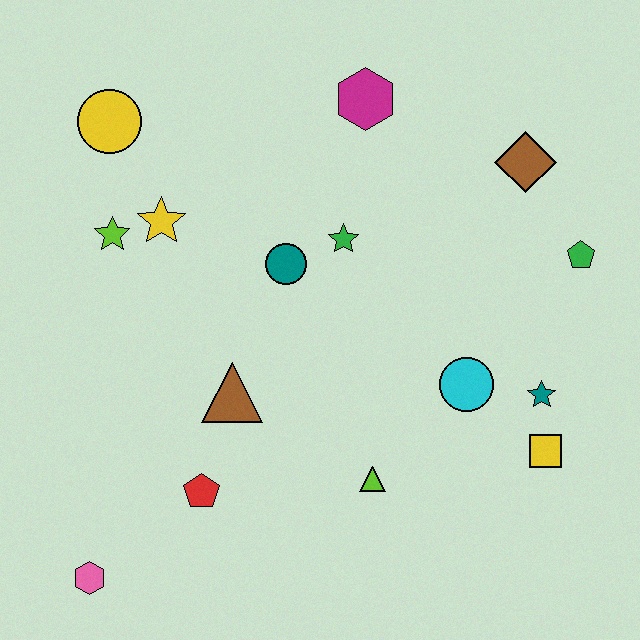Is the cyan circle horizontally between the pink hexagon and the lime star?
No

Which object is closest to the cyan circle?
The teal star is closest to the cyan circle.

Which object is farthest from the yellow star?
The yellow square is farthest from the yellow star.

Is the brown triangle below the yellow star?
Yes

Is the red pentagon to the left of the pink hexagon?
No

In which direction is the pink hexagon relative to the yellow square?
The pink hexagon is to the left of the yellow square.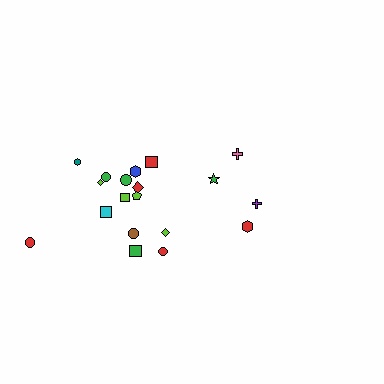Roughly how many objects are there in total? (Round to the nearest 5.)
Roughly 20 objects in total.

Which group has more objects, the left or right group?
The left group.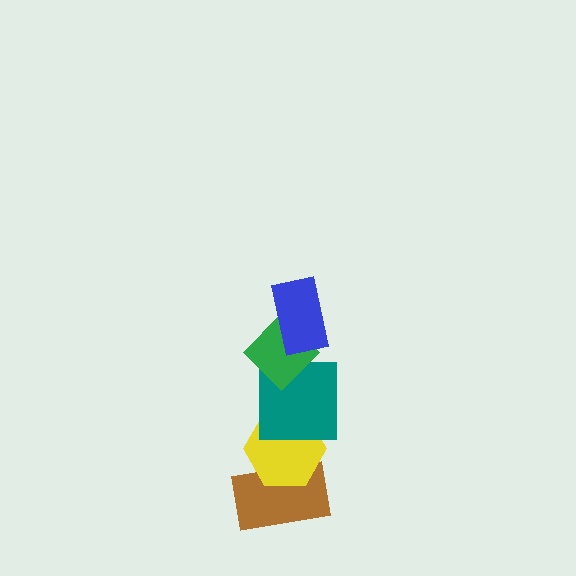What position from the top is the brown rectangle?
The brown rectangle is 5th from the top.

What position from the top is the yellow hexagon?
The yellow hexagon is 4th from the top.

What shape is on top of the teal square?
The green diamond is on top of the teal square.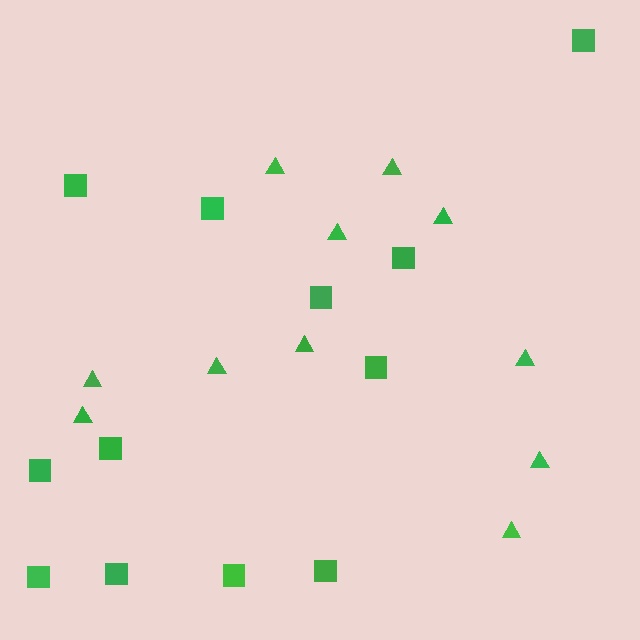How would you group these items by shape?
There are 2 groups: one group of triangles (11) and one group of squares (12).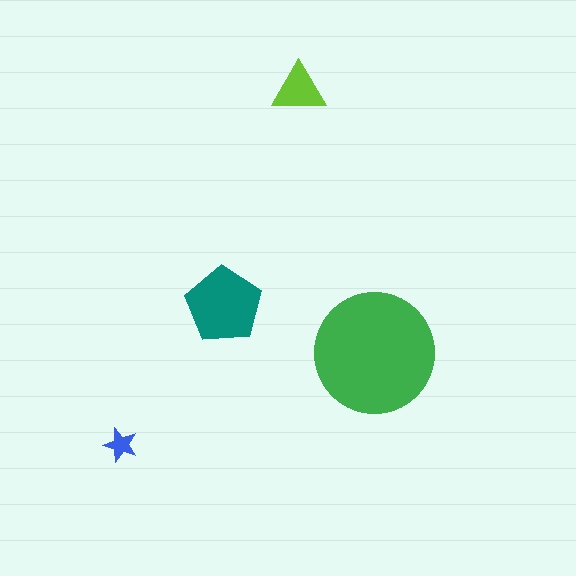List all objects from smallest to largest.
The blue star, the lime triangle, the teal pentagon, the green circle.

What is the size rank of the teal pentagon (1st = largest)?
2nd.